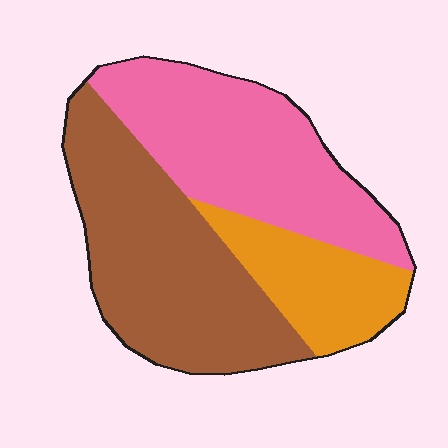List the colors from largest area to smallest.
From largest to smallest: brown, pink, orange.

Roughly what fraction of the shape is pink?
Pink takes up about three eighths (3/8) of the shape.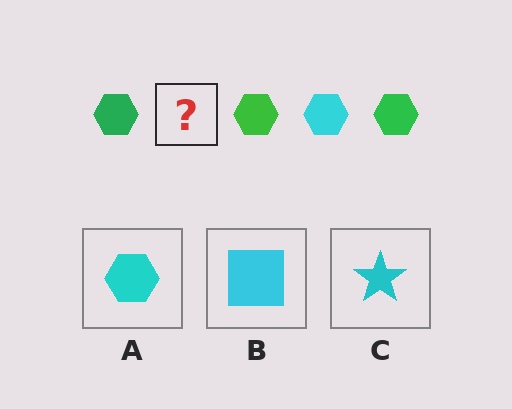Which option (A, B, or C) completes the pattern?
A.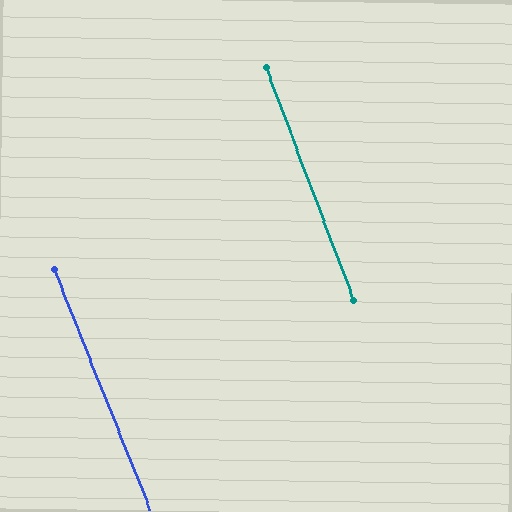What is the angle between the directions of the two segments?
Approximately 1 degree.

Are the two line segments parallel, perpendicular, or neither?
Parallel — their directions differ by only 1.0°.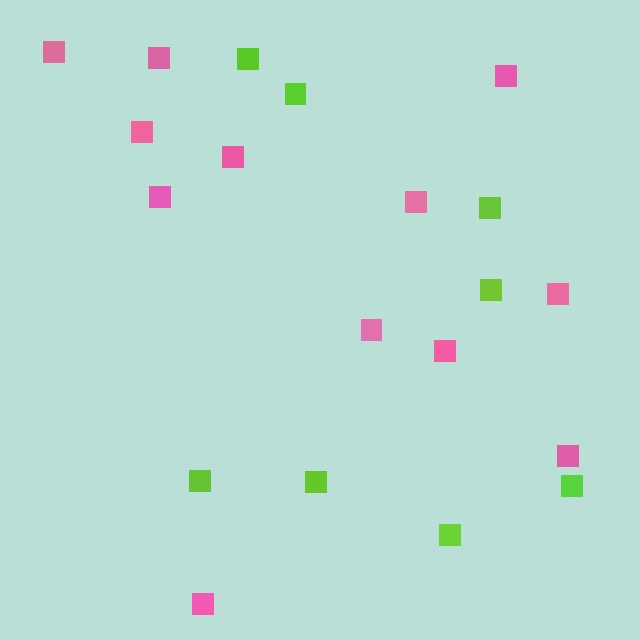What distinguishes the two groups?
There are 2 groups: one group of pink squares (12) and one group of lime squares (8).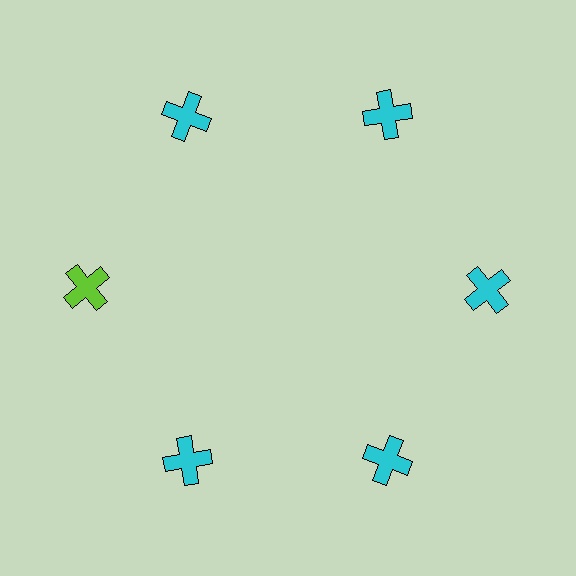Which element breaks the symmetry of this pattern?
The lime cross at roughly the 9 o'clock position breaks the symmetry. All other shapes are cyan crosses.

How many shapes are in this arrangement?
There are 6 shapes arranged in a ring pattern.